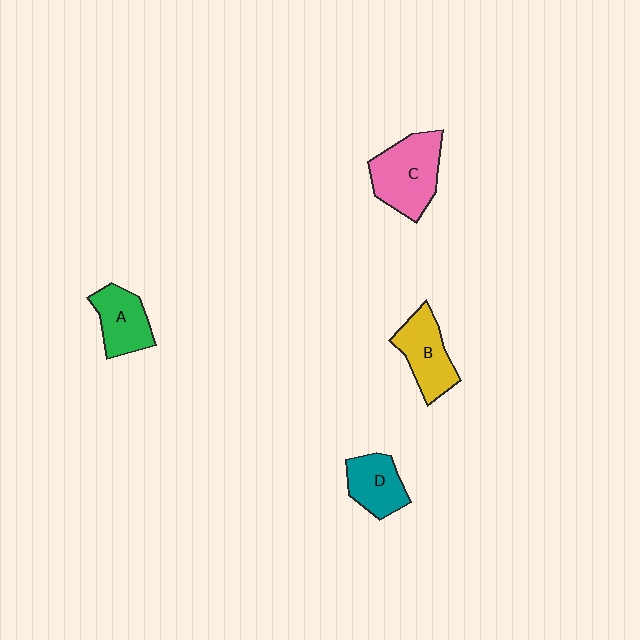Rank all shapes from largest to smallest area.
From largest to smallest: C (pink), B (yellow), A (green), D (teal).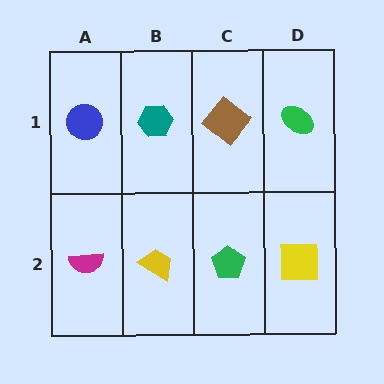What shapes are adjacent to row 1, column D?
A yellow square (row 2, column D), a brown diamond (row 1, column C).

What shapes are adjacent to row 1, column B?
A yellow trapezoid (row 2, column B), a blue circle (row 1, column A), a brown diamond (row 1, column C).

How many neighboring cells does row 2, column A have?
2.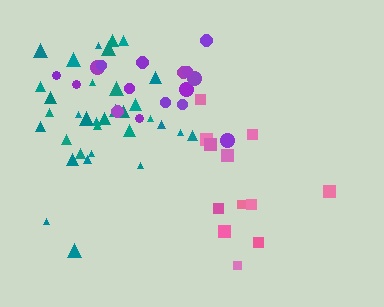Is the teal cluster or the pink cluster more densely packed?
Teal.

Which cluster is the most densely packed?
Teal.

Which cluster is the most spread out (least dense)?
Purple.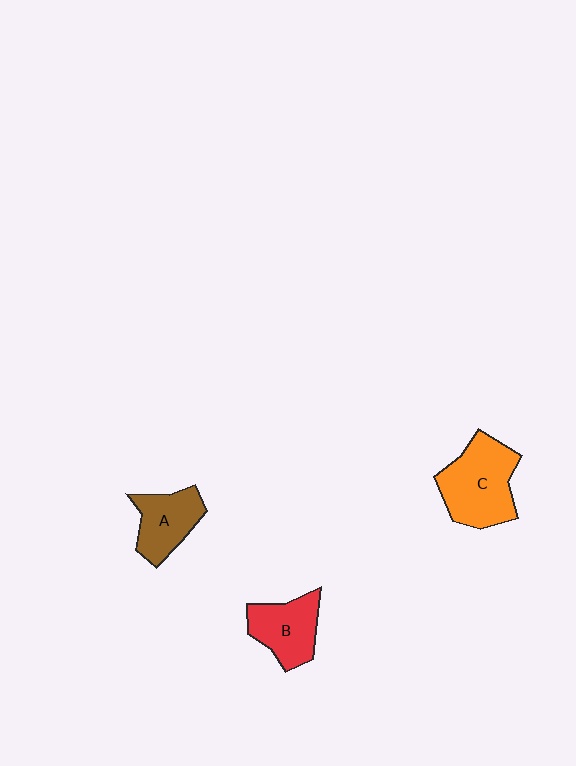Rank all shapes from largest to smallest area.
From largest to smallest: C (orange), B (red), A (brown).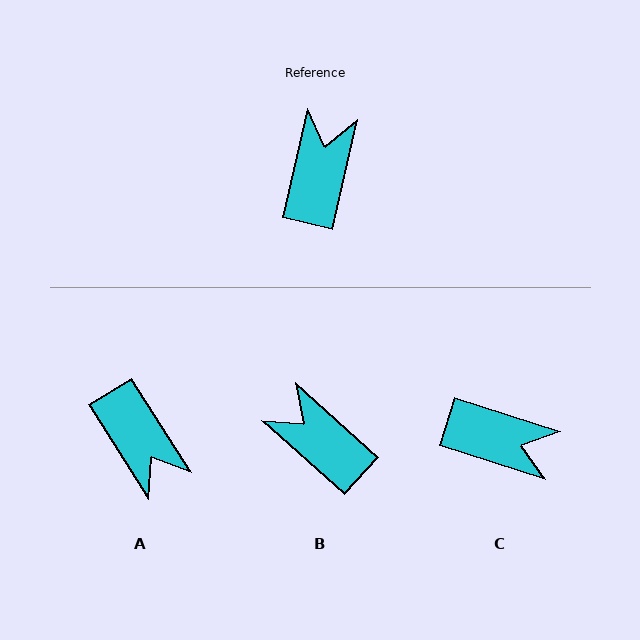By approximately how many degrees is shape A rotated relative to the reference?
Approximately 135 degrees clockwise.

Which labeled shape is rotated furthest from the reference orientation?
A, about 135 degrees away.